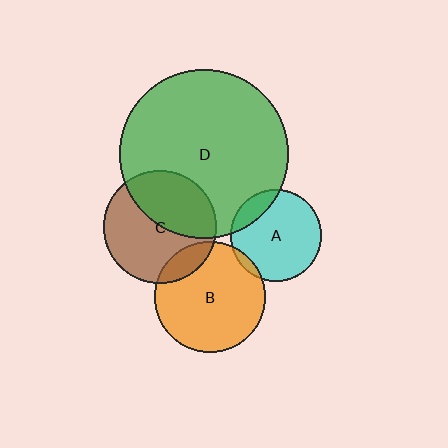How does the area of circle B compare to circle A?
Approximately 1.5 times.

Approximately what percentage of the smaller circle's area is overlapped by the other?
Approximately 40%.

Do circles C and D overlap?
Yes.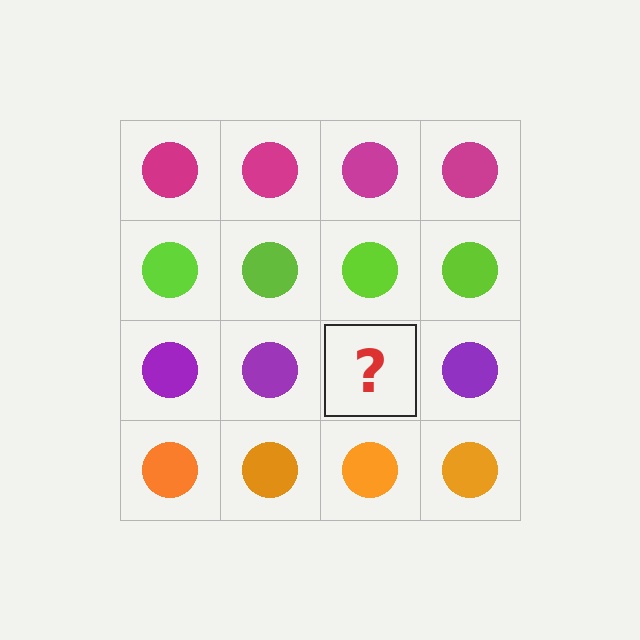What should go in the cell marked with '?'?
The missing cell should contain a purple circle.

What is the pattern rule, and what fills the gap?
The rule is that each row has a consistent color. The gap should be filled with a purple circle.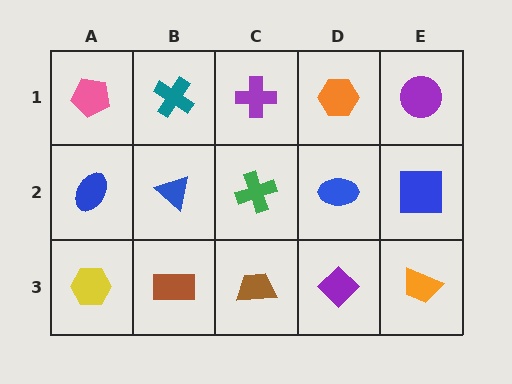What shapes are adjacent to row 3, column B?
A blue triangle (row 2, column B), a yellow hexagon (row 3, column A), a brown trapezoid (row 3, column C).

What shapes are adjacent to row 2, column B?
A teal cross (row 1, column B), a brown rectangle (row 3, column B), a blue ellipse (row 2, column A), a green cross (row 2, column C).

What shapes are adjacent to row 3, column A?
A blue ellipse (row 2, column A), a brown rectangle (row 3, column B).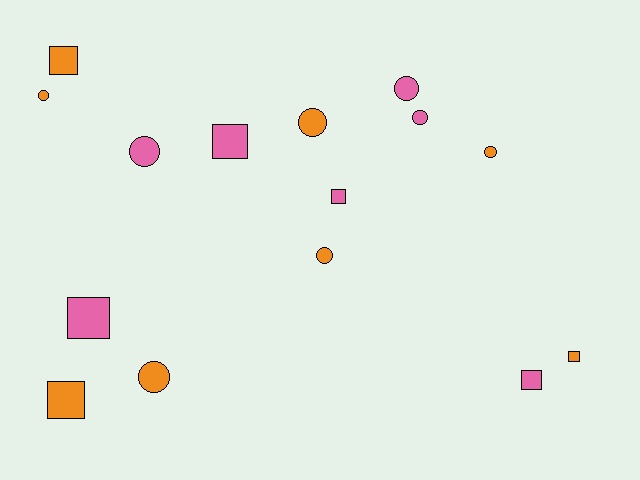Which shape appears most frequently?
Circle, with 8 objects.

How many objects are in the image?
There are 15 objects.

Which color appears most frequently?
Orange, with 8 objects.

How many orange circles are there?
There are 5 orange circles.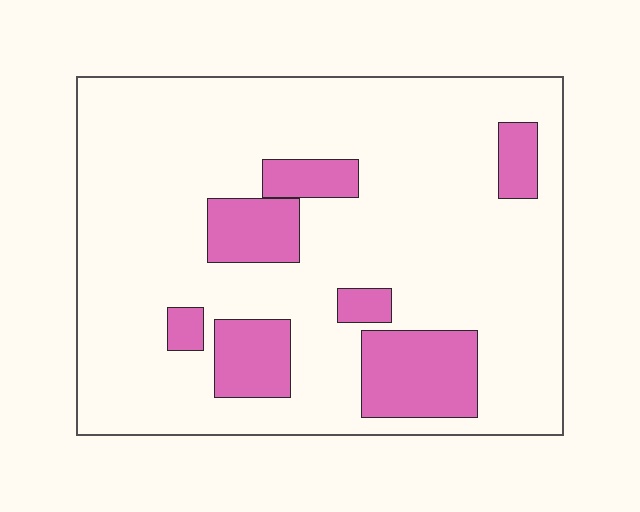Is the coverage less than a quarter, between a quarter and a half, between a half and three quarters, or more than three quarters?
Less than a quarter.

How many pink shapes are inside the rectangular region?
7.